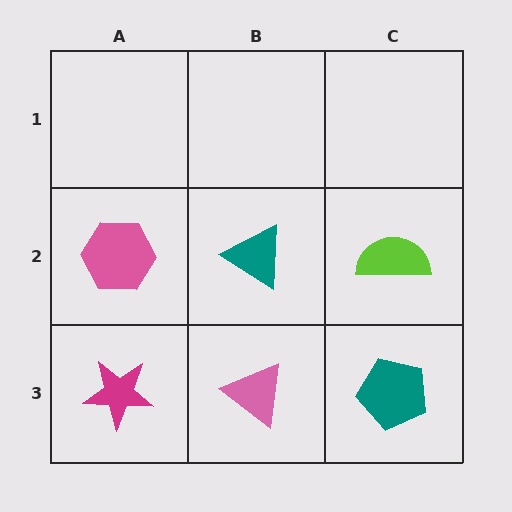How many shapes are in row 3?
3 shapes.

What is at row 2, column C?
A lime semicircle.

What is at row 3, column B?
A pink triangle.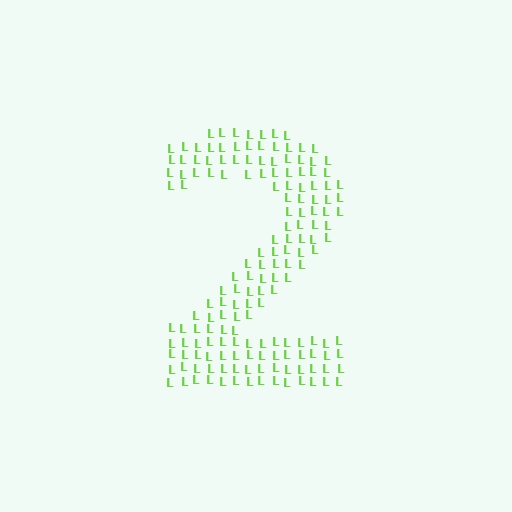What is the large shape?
The large shape is the digit 2.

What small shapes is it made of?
It is made of small letter L's.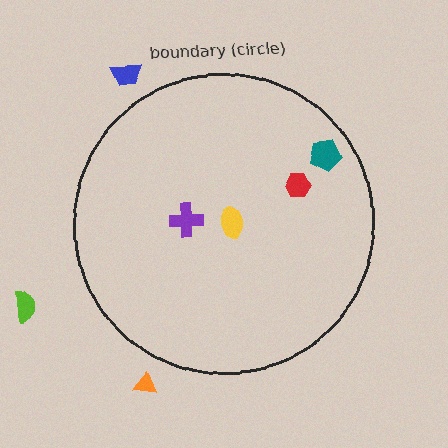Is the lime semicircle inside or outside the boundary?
Outside.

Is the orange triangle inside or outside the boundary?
Outside.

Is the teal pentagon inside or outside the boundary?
Inside.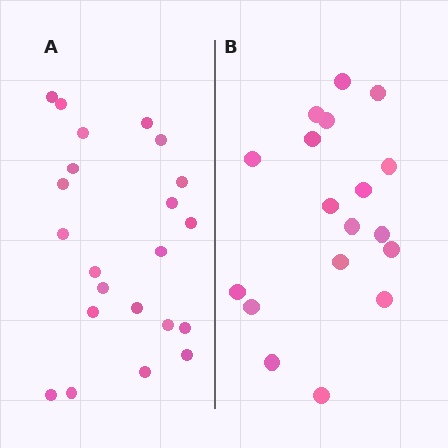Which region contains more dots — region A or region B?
Region A (the left region) has more dots.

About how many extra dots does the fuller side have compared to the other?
Region A has about 4 more dots than region B.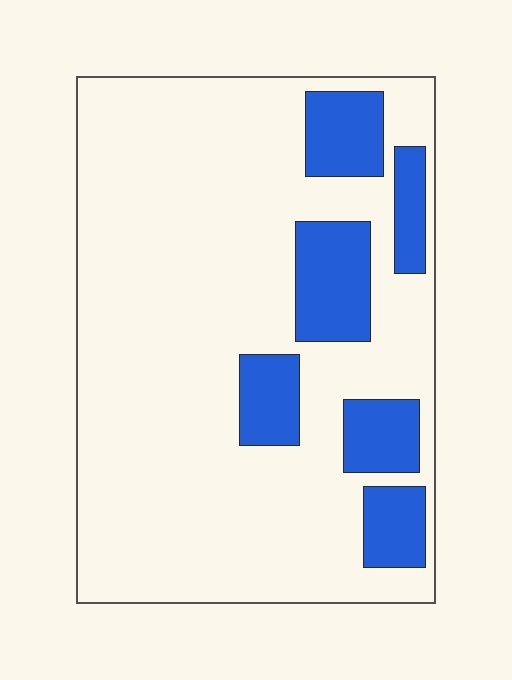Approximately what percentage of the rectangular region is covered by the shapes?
Approximately 20%.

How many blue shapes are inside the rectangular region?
6.